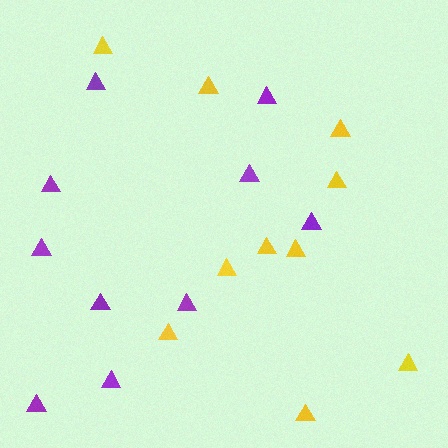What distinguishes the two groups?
There are 2 groups: one group of purple triangles (10) and one group of yellow triangles (10).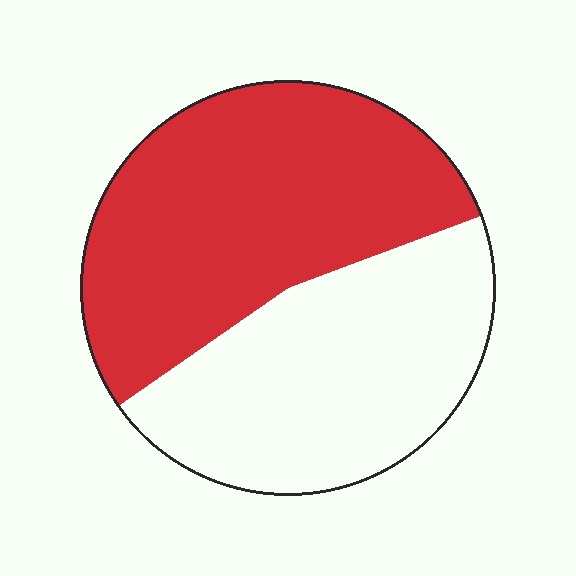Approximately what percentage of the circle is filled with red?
Approximately 55%.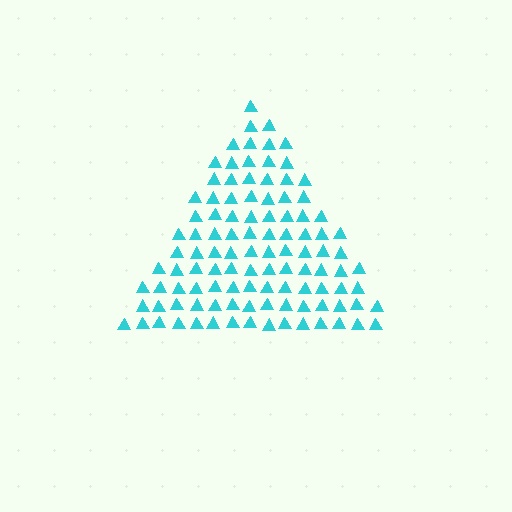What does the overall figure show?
The overall figure shows a triangle.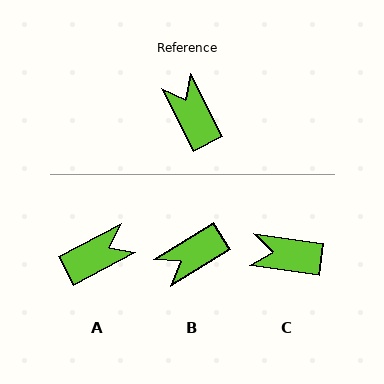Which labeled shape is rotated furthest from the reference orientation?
B, about 95 degrees away.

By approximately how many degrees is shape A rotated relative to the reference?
Approximately 89 degrees clockwise.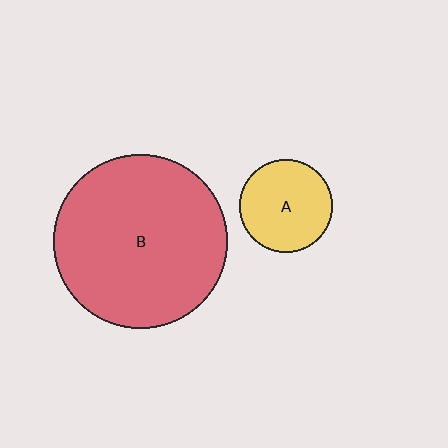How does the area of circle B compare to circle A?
Approximately 3.5 times.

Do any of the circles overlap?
No, none of the circles overlap.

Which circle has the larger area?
Circle B (red).